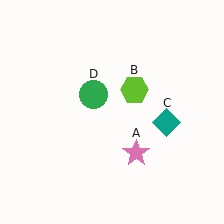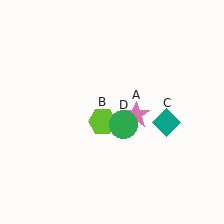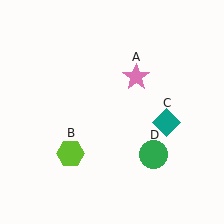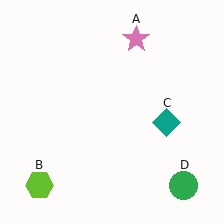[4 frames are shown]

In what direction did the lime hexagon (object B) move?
The lime hexagon (object B) moved down and to the left.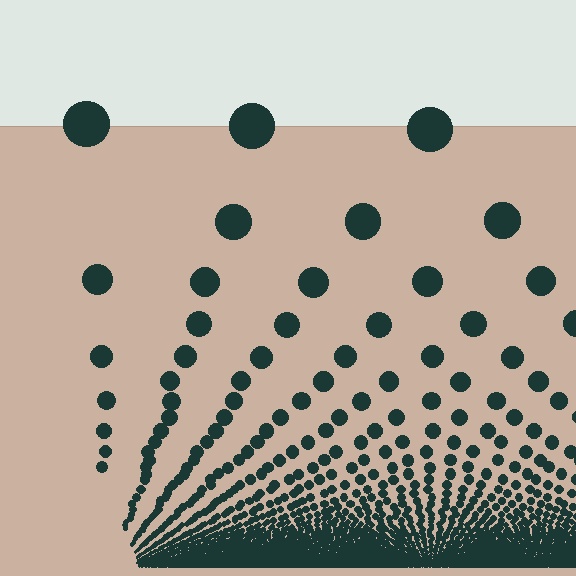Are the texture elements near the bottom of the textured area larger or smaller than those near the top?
Smaller. The gradient is inverted — elements near the bottom are smaller and denser.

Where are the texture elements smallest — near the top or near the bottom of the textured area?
Near the bottom.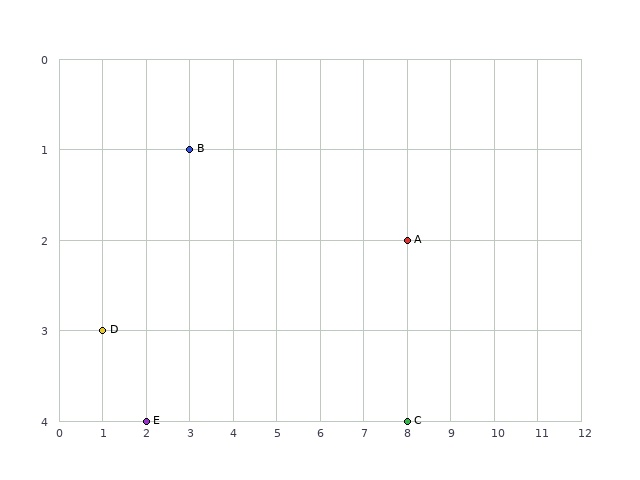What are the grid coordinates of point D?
Point D is at grid coordinates (1, 3).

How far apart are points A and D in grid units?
Points A and D are 7 columns and 1 row apart (about 7.1 grid units diagonally).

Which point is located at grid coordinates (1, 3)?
Point D is at (1, 3).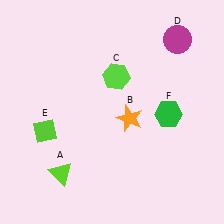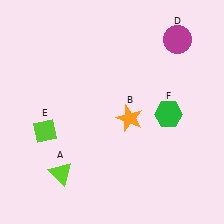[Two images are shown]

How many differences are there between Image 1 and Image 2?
There is 1 difference between the two images.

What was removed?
The lime hexagon (C) was removed in Image 2.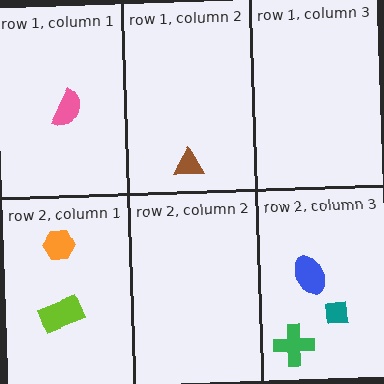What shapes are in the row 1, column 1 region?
The pink semicircle.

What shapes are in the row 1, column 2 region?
The brown triangle.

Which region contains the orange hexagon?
The row 2, column 1 region.